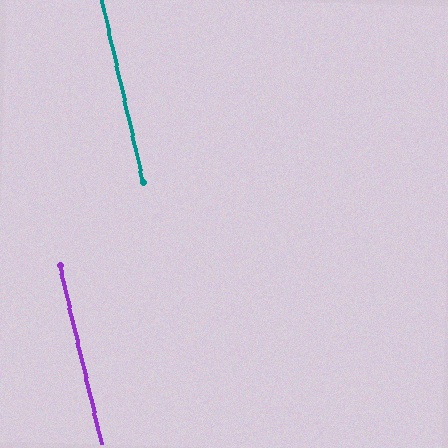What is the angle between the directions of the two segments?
Approximately 0 degrees.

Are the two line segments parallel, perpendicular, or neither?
Parallel — their directions differ by only 0.1°.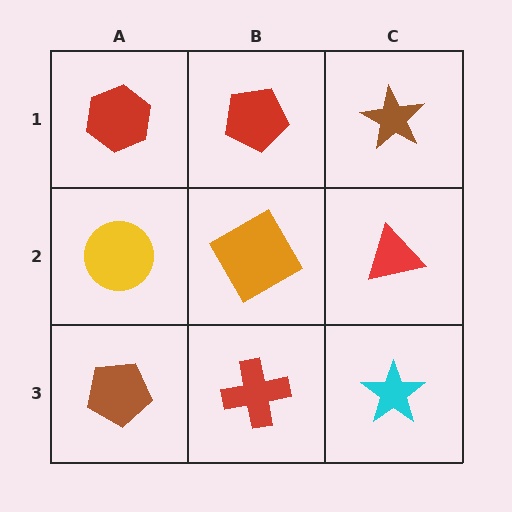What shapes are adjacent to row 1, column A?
A yellow circle (row 2, column A), a red pentagon (row 1, column B).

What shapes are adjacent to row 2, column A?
A red hexagon (row 1, column A), a brown pentagon (row 3, column A), an orange diamond (row 2, column B).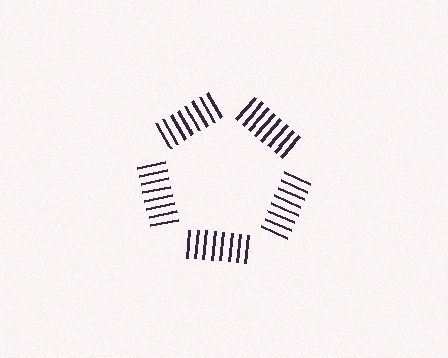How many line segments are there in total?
40 — 8 along each of the 5 edges.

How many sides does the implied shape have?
5 sides — the line-ends trace a pentagon.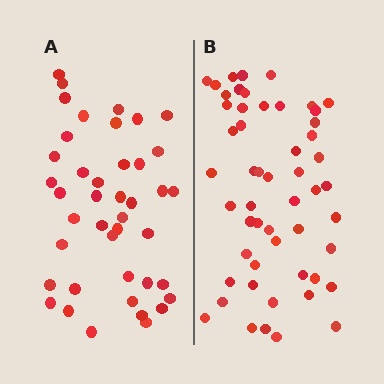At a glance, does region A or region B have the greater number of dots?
Region B (the right region) has more dots.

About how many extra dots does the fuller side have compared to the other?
Region B has roughly 12 or so more dots than region A.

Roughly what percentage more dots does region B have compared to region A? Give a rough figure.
About 25% more.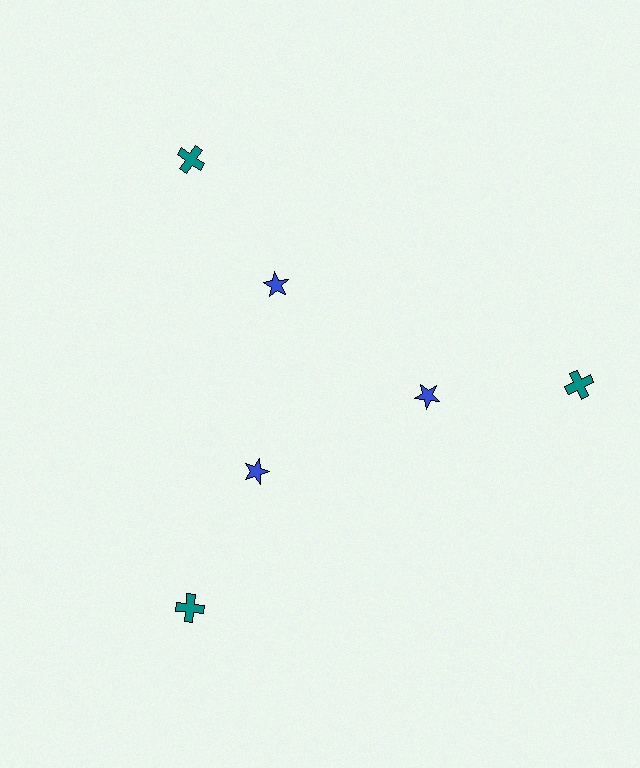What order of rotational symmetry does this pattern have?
This pattern has 3-fold rotational symmetry.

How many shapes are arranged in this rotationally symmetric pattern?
There are 6 shapes, arranged in 3 groups of 2.